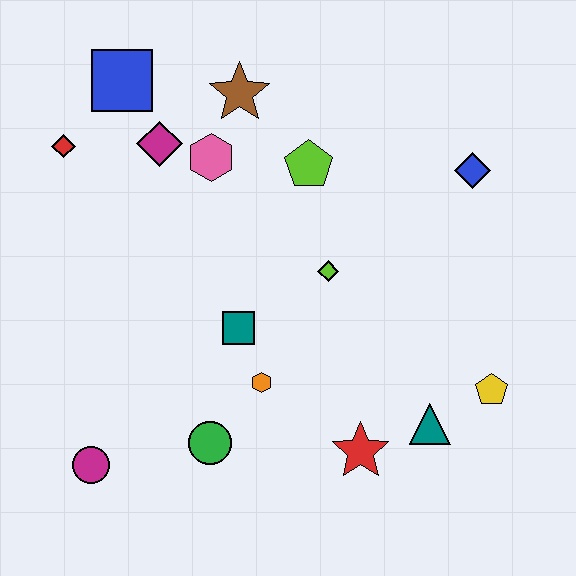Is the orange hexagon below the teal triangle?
No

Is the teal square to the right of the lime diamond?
No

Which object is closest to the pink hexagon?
The magenta diamond is closest to the pink hexagon.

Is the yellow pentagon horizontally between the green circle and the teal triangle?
No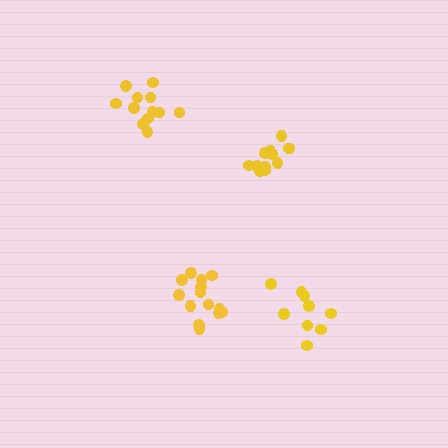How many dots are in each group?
Group 1: 12 dots, Group 2: 12 dots, Group 3: 9 dots, Group 4: 14 dots (47 total).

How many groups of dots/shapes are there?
There are 4 groups.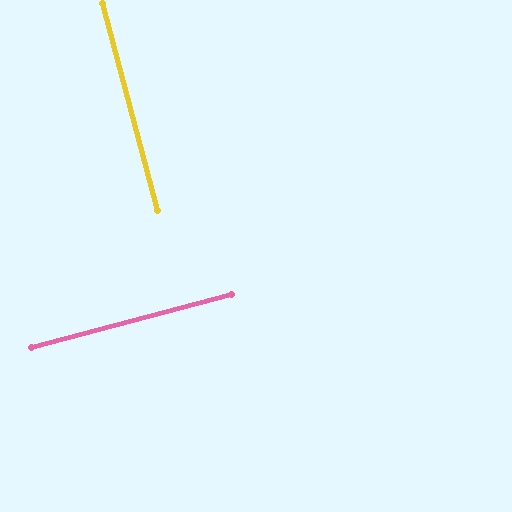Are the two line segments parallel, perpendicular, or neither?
Perpendicular — they meet at approximately 90°.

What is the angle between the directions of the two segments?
Approximately 90 degrees.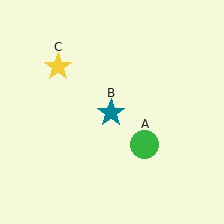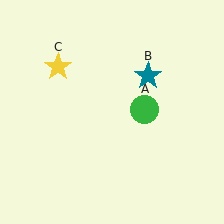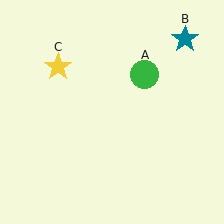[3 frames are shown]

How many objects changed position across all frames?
2 objects changed position: green circle (object A), teal star (object B).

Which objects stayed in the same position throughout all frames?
Yellow star (object C) remained stationary.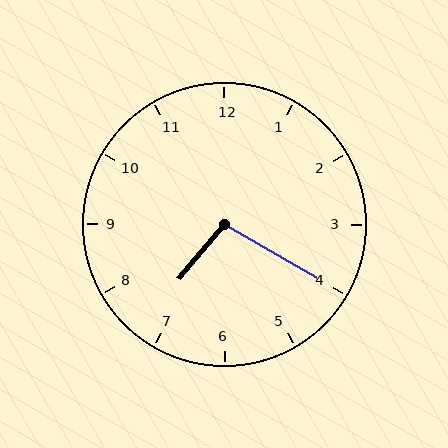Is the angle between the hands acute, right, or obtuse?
It is obtuse.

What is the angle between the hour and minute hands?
Approximately 100 degrees.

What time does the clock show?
7:20.